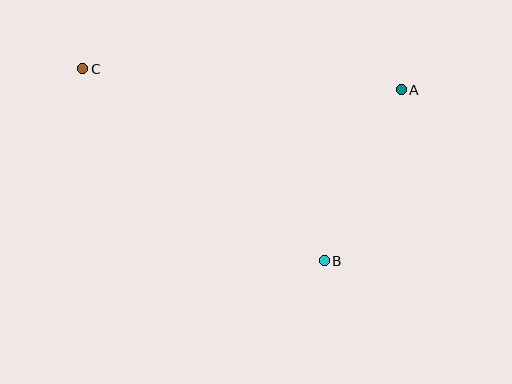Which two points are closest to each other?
Points A and B are closest to each other.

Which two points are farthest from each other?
Points A and C are farthest from each other.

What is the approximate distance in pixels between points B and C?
The distance between B and C is approximately 309 pixels.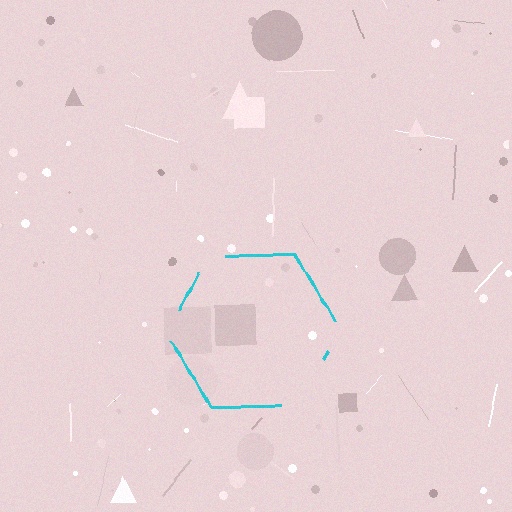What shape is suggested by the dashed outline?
The dashed outline suggests a hexagon.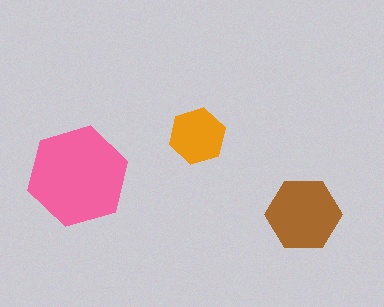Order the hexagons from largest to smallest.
the pink one, the brown one, the orange one.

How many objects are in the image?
There are 3 objects in the image.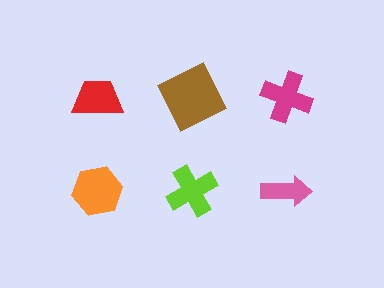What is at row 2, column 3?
A pink arrow.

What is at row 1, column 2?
A brown square.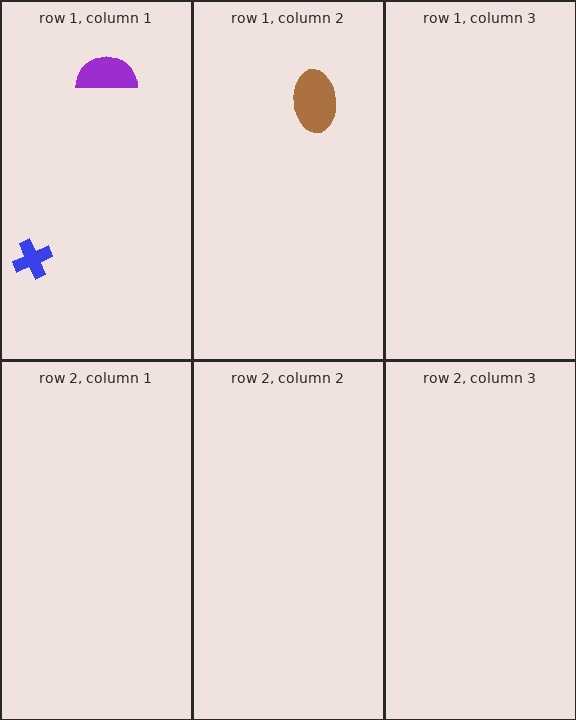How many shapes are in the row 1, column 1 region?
2.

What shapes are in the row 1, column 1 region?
The blue cross, the purple semicircle.